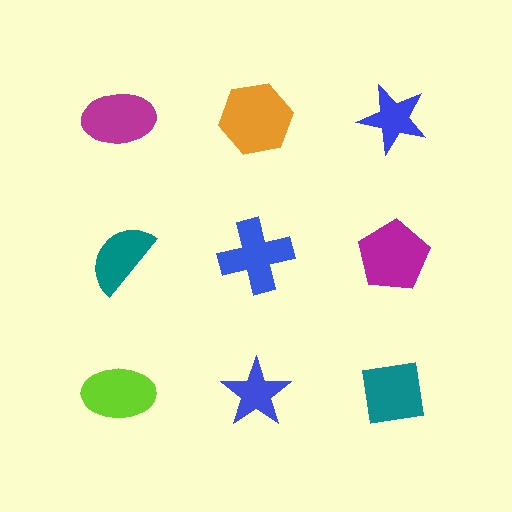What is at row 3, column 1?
A lime ellipse.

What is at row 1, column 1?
A magenta ellipse.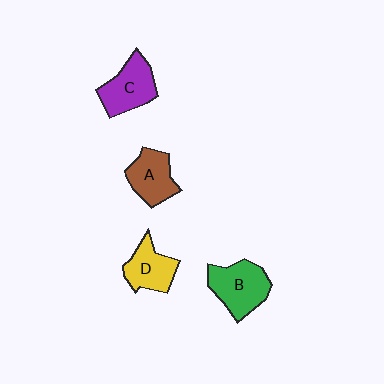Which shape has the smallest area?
Shape D (yellow).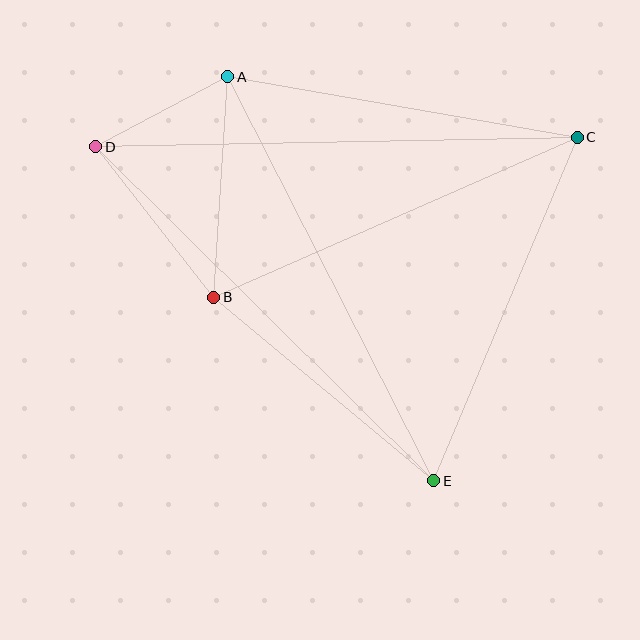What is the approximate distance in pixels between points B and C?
The distance between B and C is approximately 397 pixels.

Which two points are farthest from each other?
Points C and D are farthest from each other.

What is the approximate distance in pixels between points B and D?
The distance between B and D is approximately 191 pixels.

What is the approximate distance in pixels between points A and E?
The distance between A and E is approximately 453 pixels.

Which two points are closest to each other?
Points A and D are closest to each other.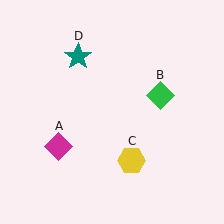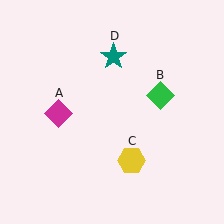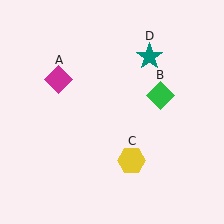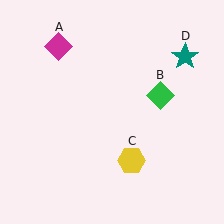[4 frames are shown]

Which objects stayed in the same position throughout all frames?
Green diamond (object B) and yellow hexagon (object C) remained stationary.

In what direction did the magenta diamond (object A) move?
The magenta diamond (object A) moved up.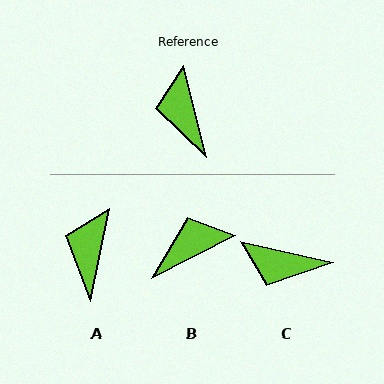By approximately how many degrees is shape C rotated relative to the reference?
Approximately 63 degrees counter-clockwise.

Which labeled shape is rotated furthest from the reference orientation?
B, about 77 degrees away.